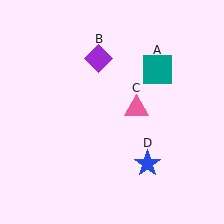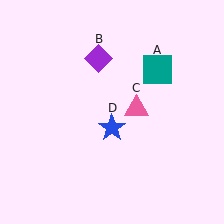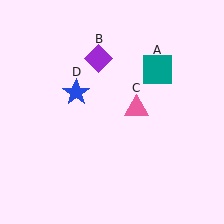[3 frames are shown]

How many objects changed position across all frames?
1 object changed position: blue star (object D).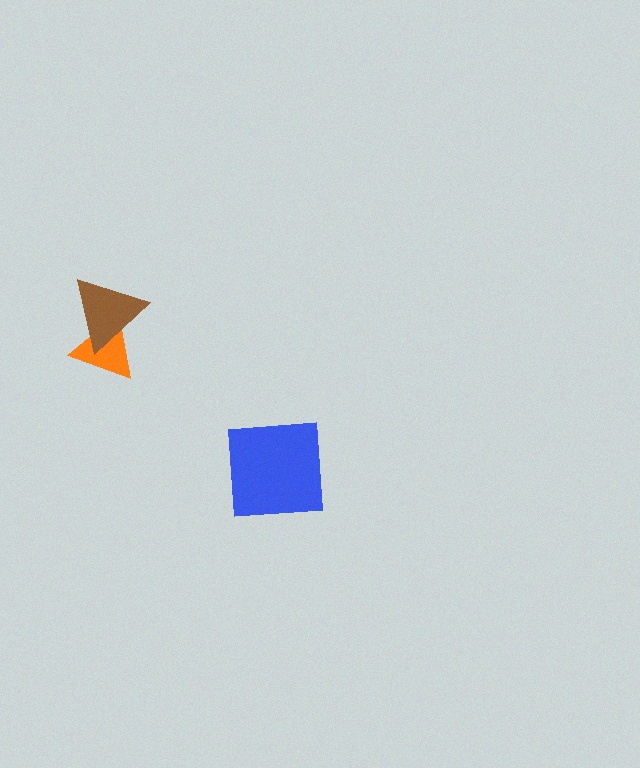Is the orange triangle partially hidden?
Yes, it is partially covered by another shape.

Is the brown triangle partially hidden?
No, no other shape covers it.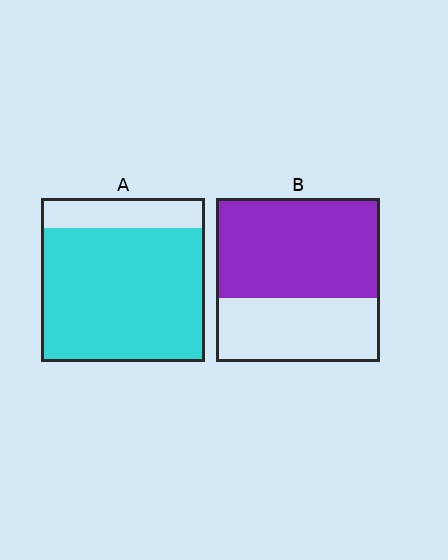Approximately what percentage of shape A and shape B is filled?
A is approximately 80% and B is approximately 60%.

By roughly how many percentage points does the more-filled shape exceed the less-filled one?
By roughly 20 percentage points (A over B).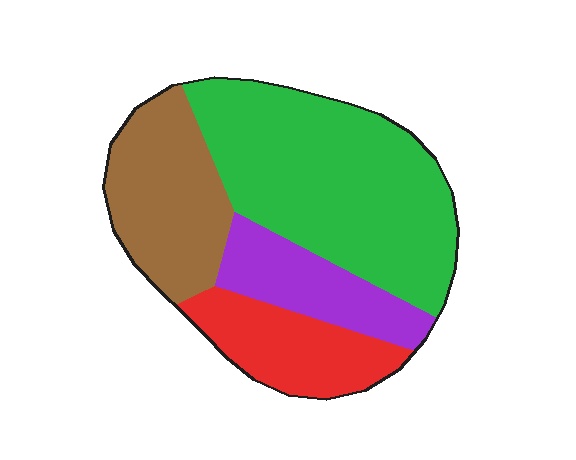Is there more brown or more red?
Brown.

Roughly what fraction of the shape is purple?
Purple covers 15% of the shape.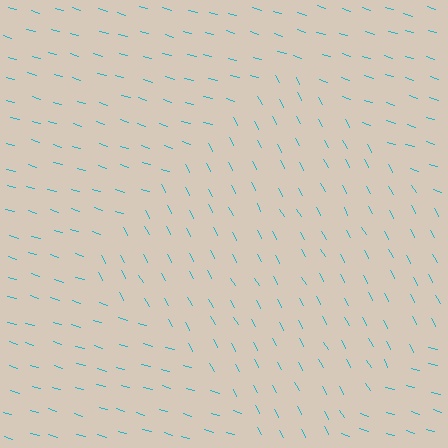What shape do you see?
I see a diamond.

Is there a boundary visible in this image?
Yes, there is a texture boundary formed by a change in line orientation.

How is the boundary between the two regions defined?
The boundary is defined purely by a change in line orientation (approximately 45 degrees difference). All lines are the same color and thickness.